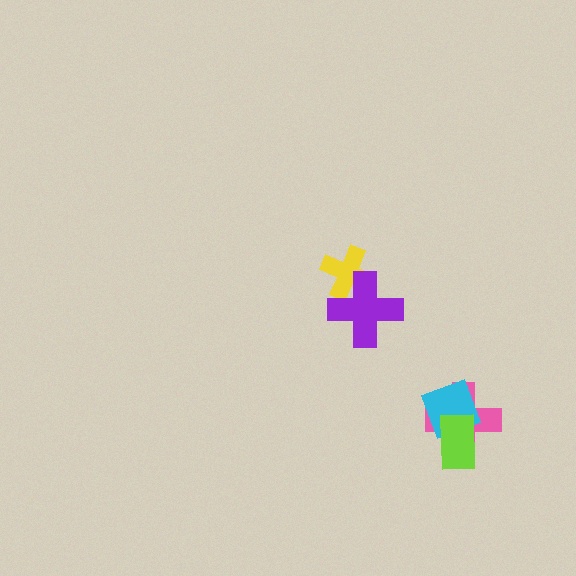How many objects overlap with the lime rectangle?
2 objects overlap with the lime rectangle.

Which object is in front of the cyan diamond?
The lime rectangle is in front of the cyan diamond.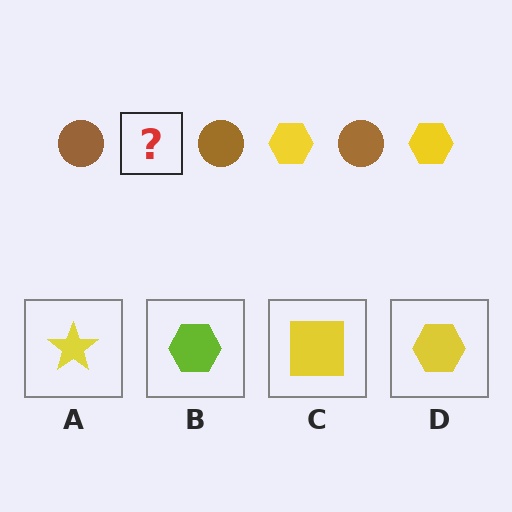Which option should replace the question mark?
Option D.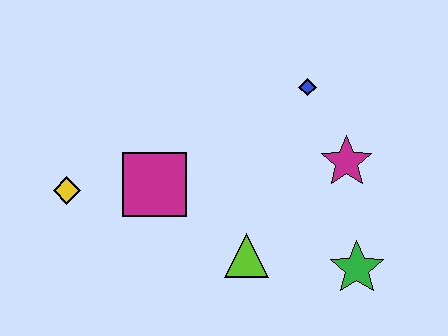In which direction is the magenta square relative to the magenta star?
The magenta square is to the left of the magenta star.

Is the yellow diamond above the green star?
Yes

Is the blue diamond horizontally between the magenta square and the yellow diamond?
No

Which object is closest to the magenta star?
The blue diamond is closest to the magenta star.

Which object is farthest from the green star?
The yellow diamond is farthest from the green star.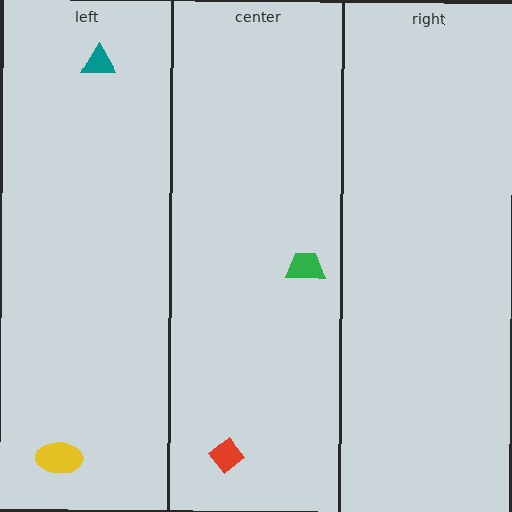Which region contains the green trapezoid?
The center region.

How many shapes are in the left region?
2.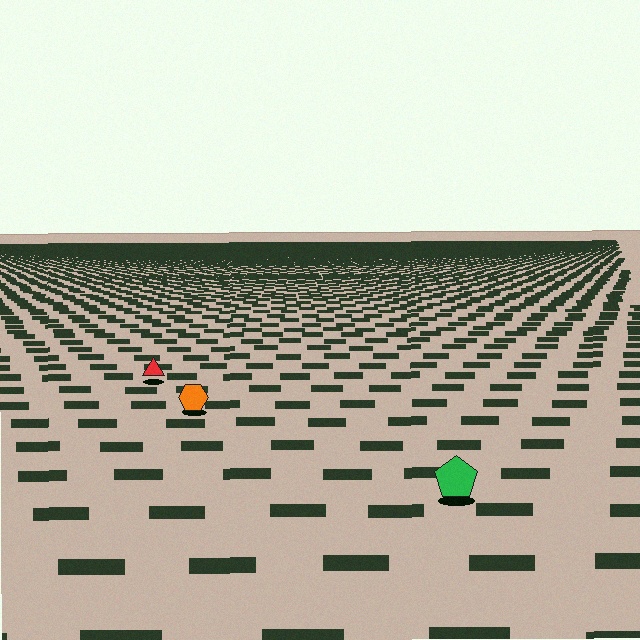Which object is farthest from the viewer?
The red triangle is farthest from the viewer. It appears smaller and the ground texture around it is denser.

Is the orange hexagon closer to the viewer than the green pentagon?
No. The green pentagon is closer — you can tell from the texture gradient: the ground texture is coarser near it.